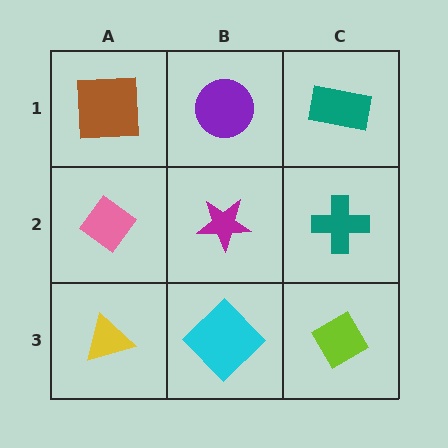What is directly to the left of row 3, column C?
A cyan diamond.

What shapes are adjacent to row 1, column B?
A magenta star (row 2, column B), a brown square (row 1, column A), a teal rectangle (row 1, column C).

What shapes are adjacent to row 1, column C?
A teal cross (row 2, column C), a purple circle (row 1, column B).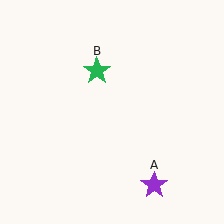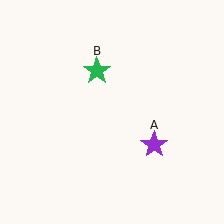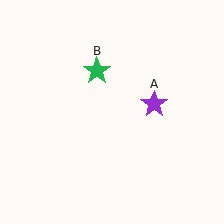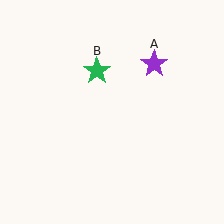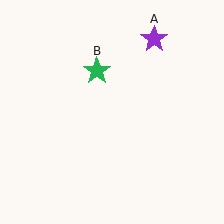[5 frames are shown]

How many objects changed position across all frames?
1 object changed position: purple star (object A).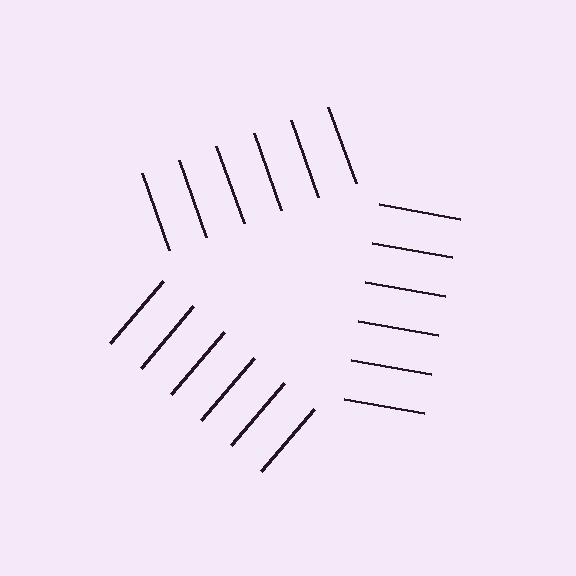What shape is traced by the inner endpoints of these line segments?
An illusory triangle — the line segments terminate on its edges but no continuous stroke is drawn.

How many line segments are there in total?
18 — 6 along each of the 3 edges.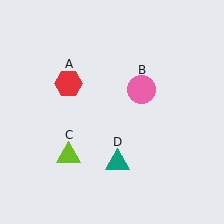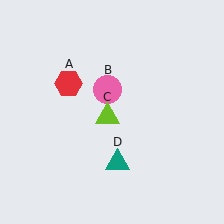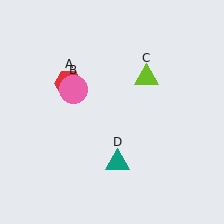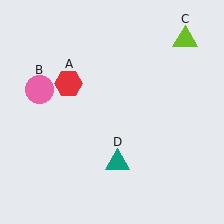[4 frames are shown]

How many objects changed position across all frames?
2 objects changed position: pink circle (object B), lime triangle (object C).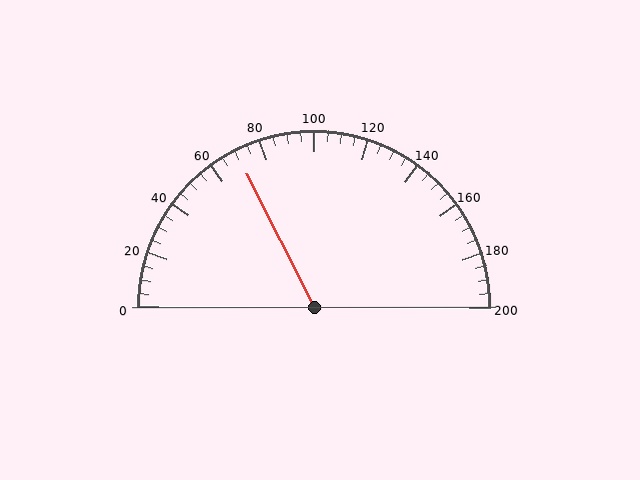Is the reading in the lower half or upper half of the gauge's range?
The reading is in the lower half of the range (0 to 200).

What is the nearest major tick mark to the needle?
The nearest major tick mark is 80.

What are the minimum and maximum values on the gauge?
The gauge ranges from 0 to 200.